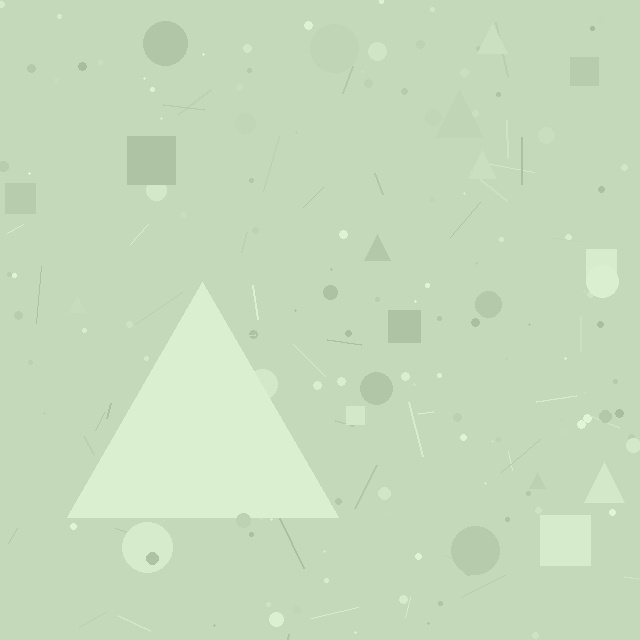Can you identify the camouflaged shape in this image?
The camouflaged shape is a triangle.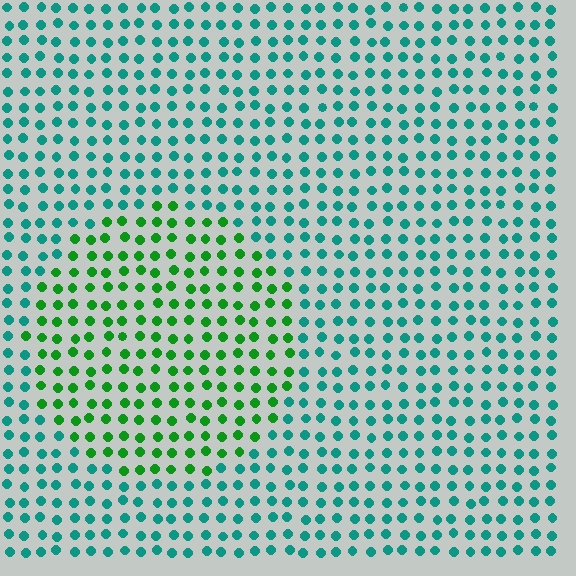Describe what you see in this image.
The image is filled with small teal elements in a uniform arrangement. A circle-shaped region is visible where the elements are tinted to a slightly different hue, forming a subtle color boundary.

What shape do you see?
I see a circle.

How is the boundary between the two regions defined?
The boundary is defined purely by a slight shift in hue (about 47 degrees). Spacing, size, and orientation are identical on both sides.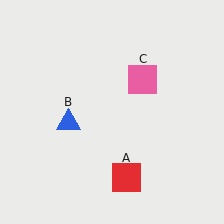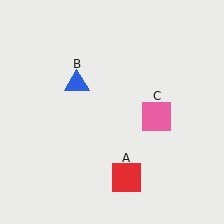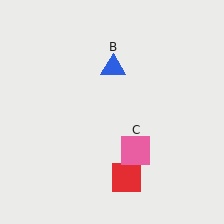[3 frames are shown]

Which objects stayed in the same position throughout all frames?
Red square (object A) remained stationary.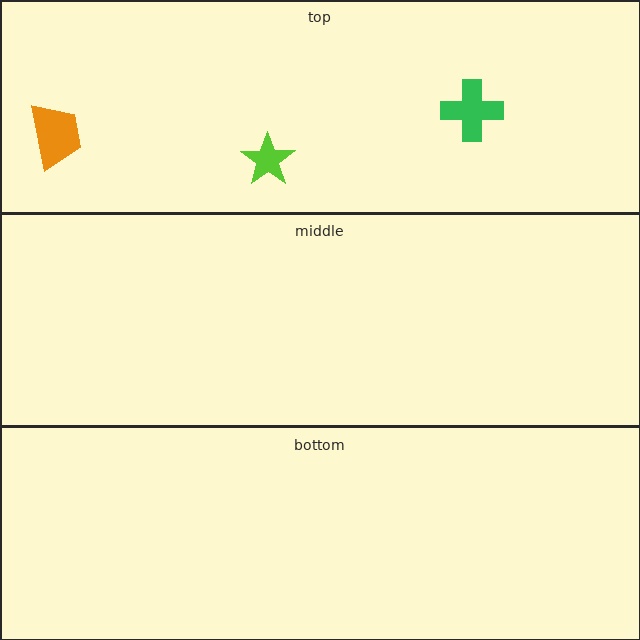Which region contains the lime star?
The top region.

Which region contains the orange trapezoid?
The top region.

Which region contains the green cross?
The top region.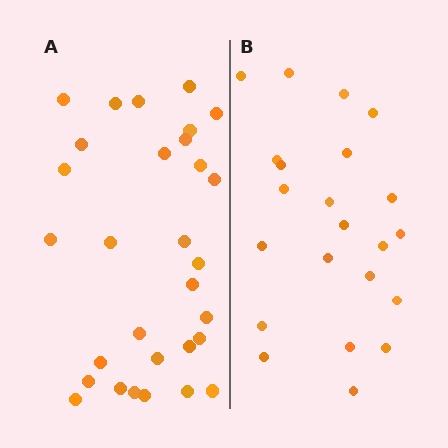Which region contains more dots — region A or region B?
Region A (the left region) has more dots.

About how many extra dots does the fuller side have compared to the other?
Region A has roughly 8 or so more dots than region B.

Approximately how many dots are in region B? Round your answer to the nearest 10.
About 20 dots. (The exact count is 22, which rounds to 20.)